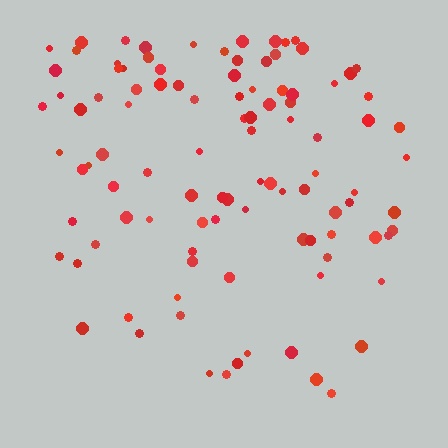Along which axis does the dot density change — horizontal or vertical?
Vertical.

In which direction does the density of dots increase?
From bottom to top, with the top side densest.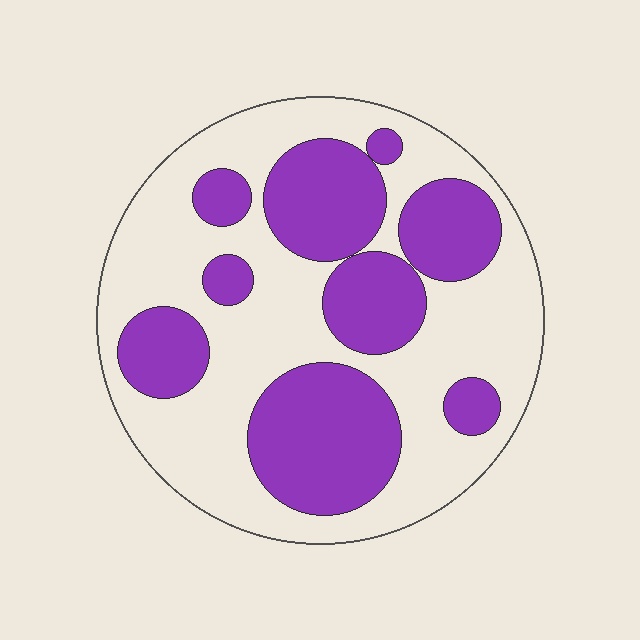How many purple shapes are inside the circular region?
9.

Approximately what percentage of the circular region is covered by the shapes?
Approximately 40%.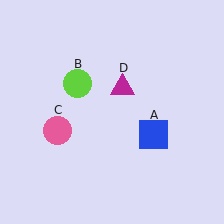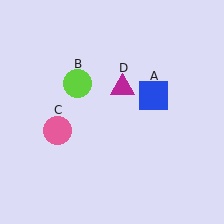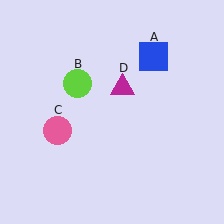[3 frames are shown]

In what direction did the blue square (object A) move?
The blue square (object A) moved up.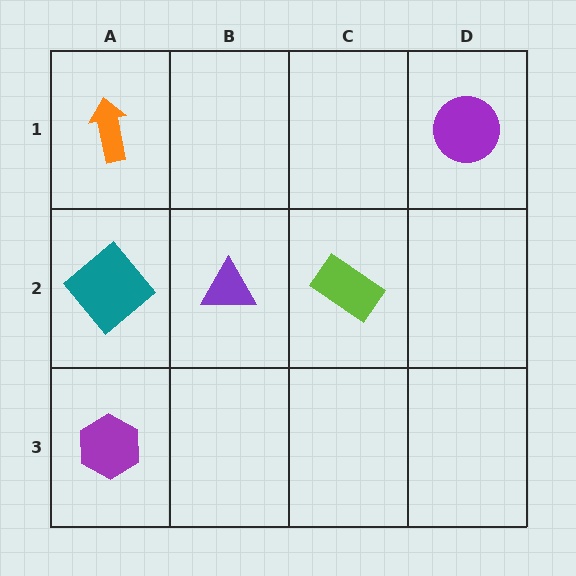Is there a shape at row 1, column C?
No, that cell is empty.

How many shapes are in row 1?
2 shapes.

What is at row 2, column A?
A teal diamond.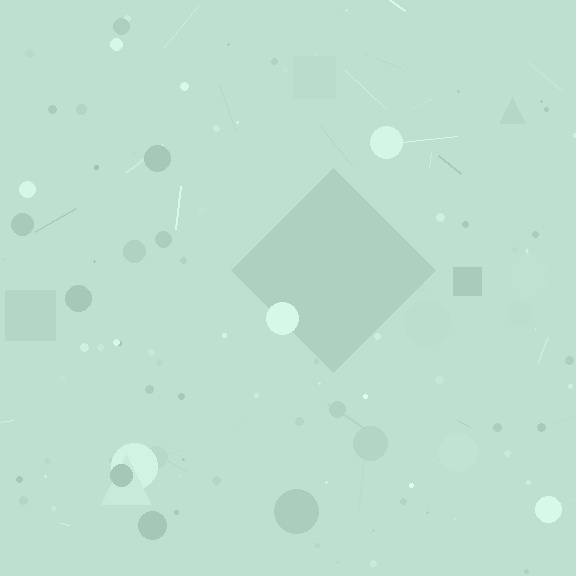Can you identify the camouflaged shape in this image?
The camouflaged shape is a diamond.